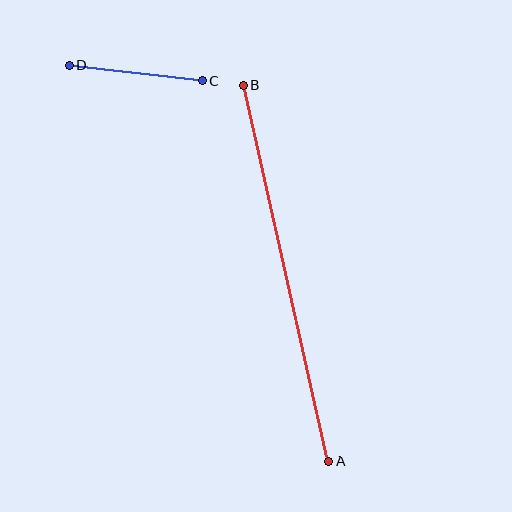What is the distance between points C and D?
The distance is approximately 134 pixels.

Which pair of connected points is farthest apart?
Points A and B are farthest apart.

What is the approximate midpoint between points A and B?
The midpoint is at approximately (286, 273) pixels.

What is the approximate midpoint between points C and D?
The midpoint is at approximately (135, 73) pixels.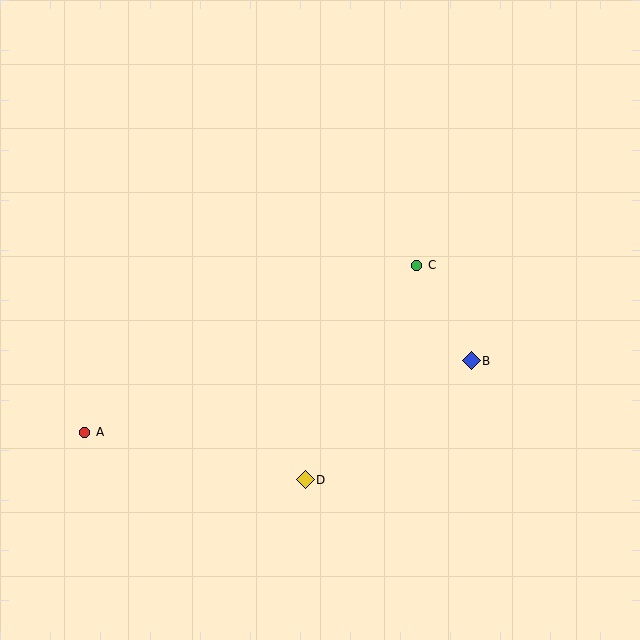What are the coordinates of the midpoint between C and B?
The midpoint between C and B is at (444, 313).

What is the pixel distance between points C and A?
The distance between C and A is 372 pixels.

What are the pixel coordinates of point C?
Point C is at (417, 265).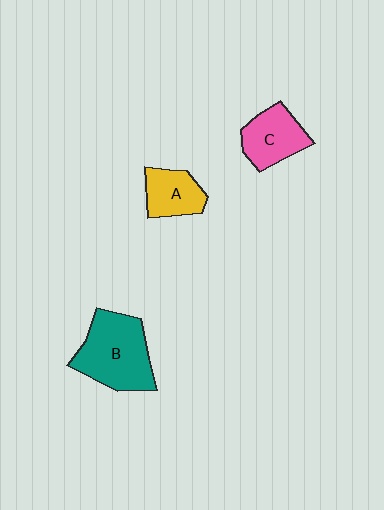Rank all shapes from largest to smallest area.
From largest to smallest: B (teal), C (pink), A (yellow).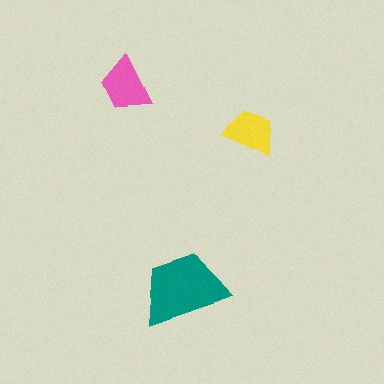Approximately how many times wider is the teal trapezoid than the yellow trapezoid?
About 1.5 times wider.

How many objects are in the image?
There are 3 objects in the image.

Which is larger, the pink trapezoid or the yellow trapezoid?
The pink one.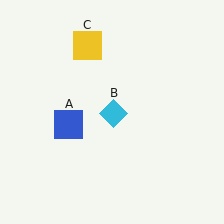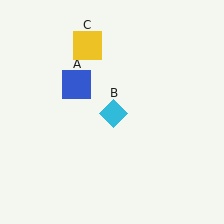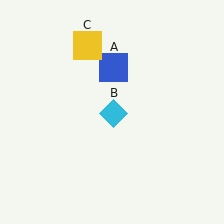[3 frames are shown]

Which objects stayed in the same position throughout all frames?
Cyan diamond (object B) and yellow square (object C) remained stationary.